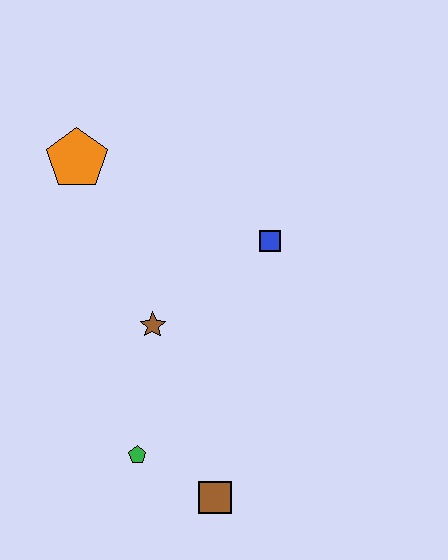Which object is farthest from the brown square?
The orange pentagon is farthest from the brown square.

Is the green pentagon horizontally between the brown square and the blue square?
No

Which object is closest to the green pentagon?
The brown square is closest to the green pentagon.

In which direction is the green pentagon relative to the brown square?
The green pentagon is to the left of the brown square.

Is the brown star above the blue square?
No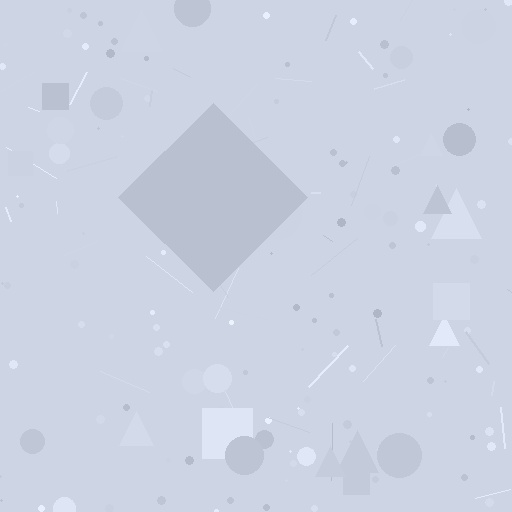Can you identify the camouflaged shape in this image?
The camouflaged shape is a diamond.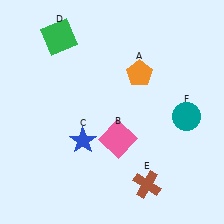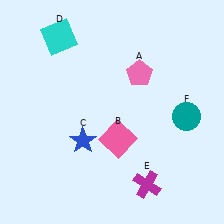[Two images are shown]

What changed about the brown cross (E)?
In Image 1, E is brown. In Image 2, it changed to magenta.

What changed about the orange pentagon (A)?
In Image 1, A is orange. In Image 2, it changed to pink.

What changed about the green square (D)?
In Image 1, D is green. In Image 2, it changed to cyan.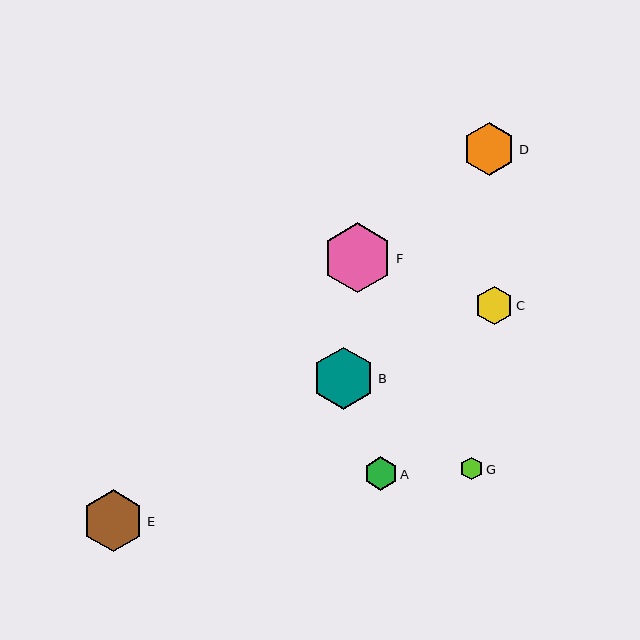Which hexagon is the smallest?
Hexagon G is the smallest with a size of approximately 23 pixels.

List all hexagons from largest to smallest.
From largest to smallest: F, E, B, D, C, A, G.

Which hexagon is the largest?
Hexagon F is the largest with a size of approximately 70 pixels.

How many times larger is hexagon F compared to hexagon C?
Hexagon F is approximately 1.8 times the size of hexagon C.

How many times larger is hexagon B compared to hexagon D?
Hexagon B is approximately 1.2 times the size of hexagon D.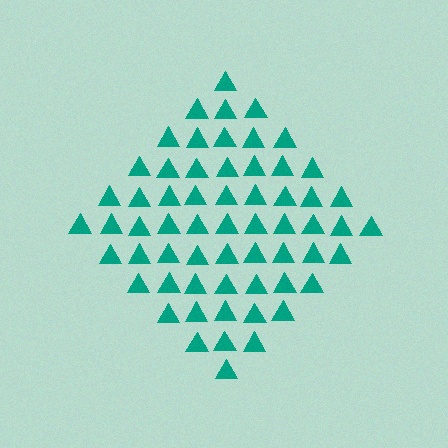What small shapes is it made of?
It is made of small triangles.